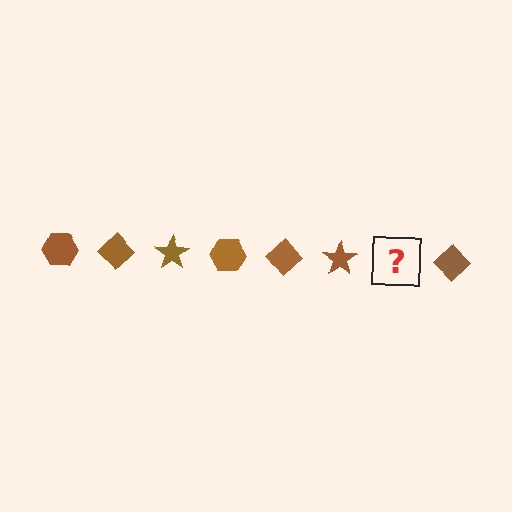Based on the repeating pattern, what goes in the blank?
The blank should be a brown hexagon.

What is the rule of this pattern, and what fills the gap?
The rule is that the pattern cycles through hexagon, diamond, star shapes in brown. The gap should be filled with a brown hexagon.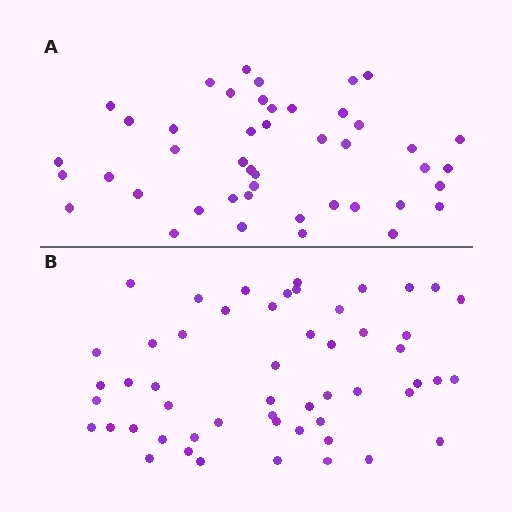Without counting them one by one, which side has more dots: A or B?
Region B (the bottom region) has more dots.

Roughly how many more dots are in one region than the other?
Region B has roughly 8 or so more dots than region A.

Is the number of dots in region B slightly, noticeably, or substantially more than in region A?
Region B has only slightly more — the two regions are fairly close. The ratio is roughly 1.2 to 1.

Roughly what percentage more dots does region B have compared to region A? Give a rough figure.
About 20% more.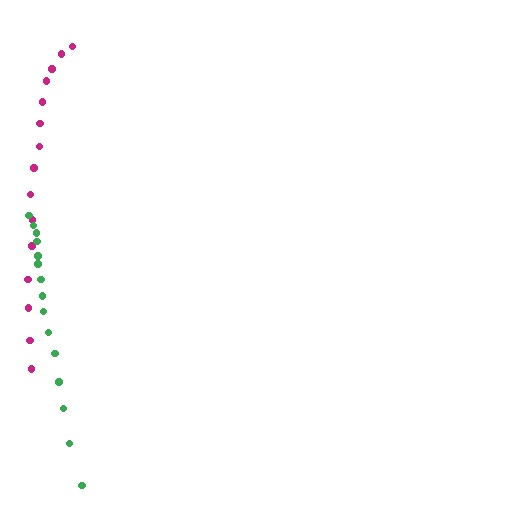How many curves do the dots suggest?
There are 2 distinct paths.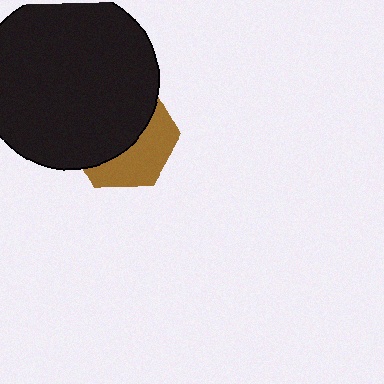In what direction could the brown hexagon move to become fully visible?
The brown hexagon could move toward the lower-right. That would shift it out from behind the black circle entirely.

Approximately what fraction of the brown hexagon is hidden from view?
Roughly 59% of the brown hexagon is hidden behind the black circle.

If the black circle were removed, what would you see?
You would see the complete brown hexagon.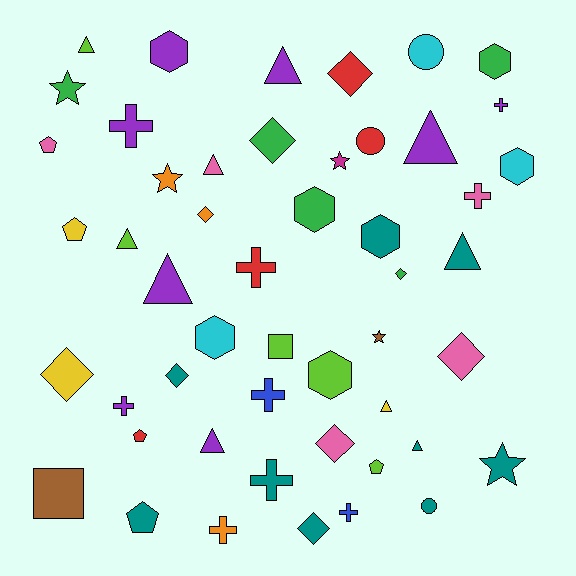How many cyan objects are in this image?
There are 3 cyan objects.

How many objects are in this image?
There are 50 objects.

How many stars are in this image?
There are 5 stars.